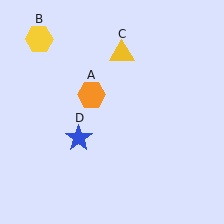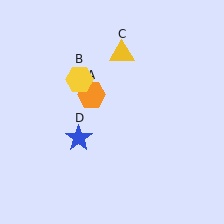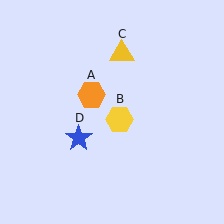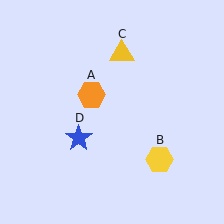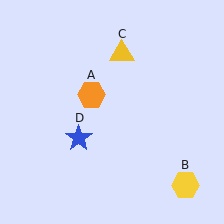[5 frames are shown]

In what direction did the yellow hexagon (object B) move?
The yellow hexagon (object B) moved down and to the right.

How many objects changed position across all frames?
1 object changed position: yellow hexagon (object B).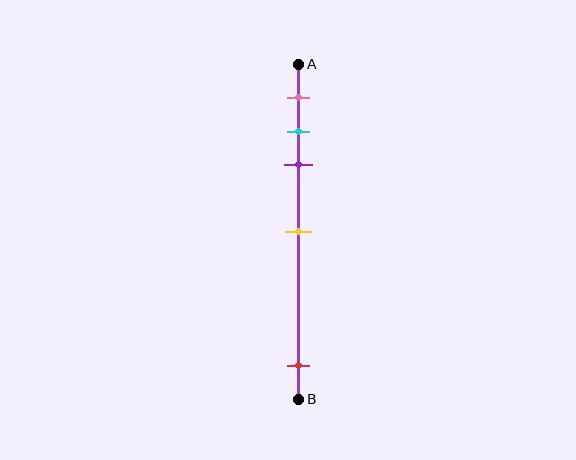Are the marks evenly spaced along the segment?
No, the marks are not evenly spaced.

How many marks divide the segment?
There are 5 marks dividing the segment.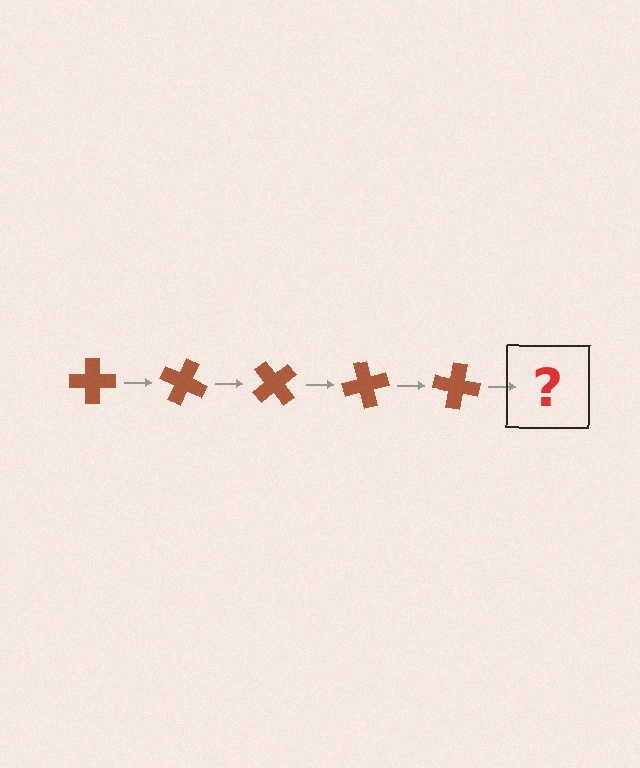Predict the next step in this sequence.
The next step is a brown cross rotated 125 degrees.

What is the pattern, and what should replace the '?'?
The pattern is that the cross rotates 25 degrees each step. The '?' should be a brown cross rotated 125 degrees.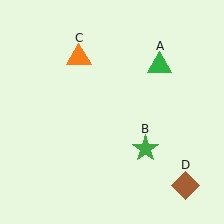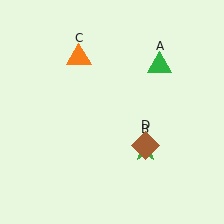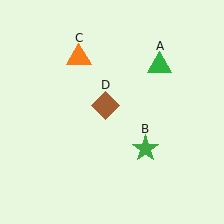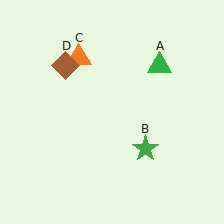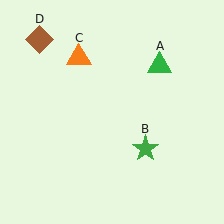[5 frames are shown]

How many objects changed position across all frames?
1 object changed position: brown diamond (object D).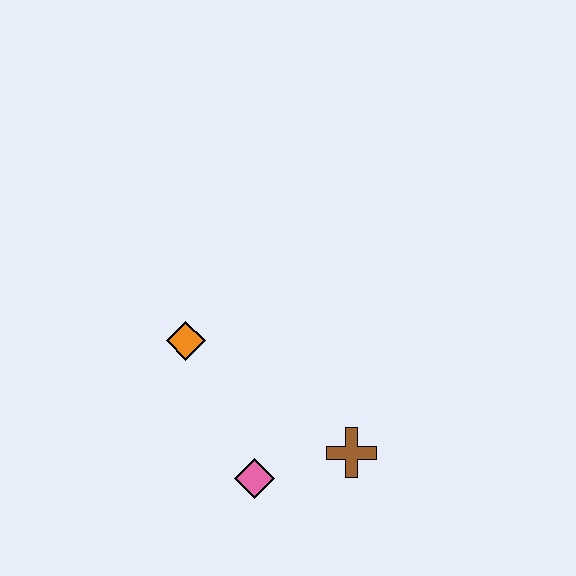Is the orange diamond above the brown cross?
Yes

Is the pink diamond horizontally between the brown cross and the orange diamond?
Yes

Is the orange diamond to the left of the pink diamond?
Yes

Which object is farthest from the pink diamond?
The orange diamond is farthest from the pink diamond.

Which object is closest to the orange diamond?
The pink diamond is closest to the orange diamond.